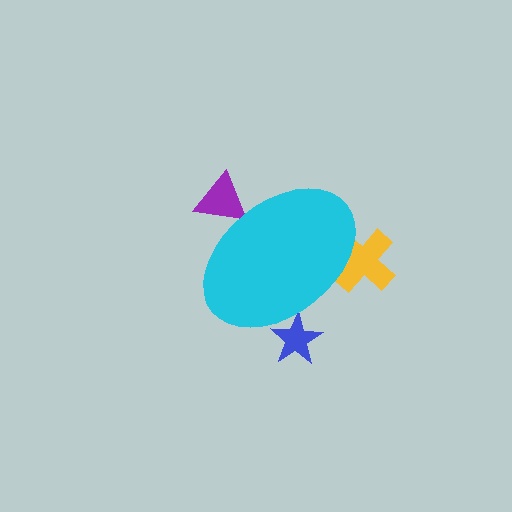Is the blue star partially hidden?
Yes, the blue star is partially hidden behind the cyan ellipse.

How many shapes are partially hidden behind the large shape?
3 shapes are partially hidden.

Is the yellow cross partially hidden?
Yes, the yellow cross is partially hidden behind the cyan ellipse.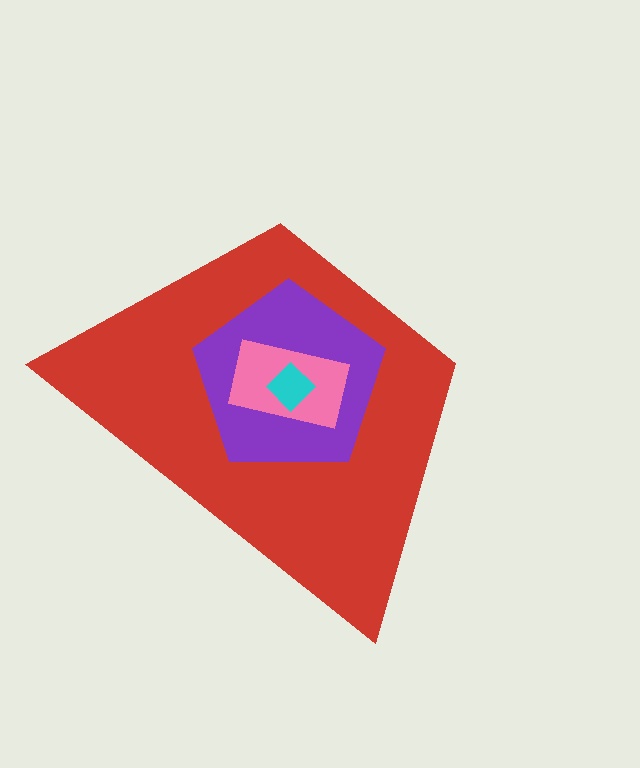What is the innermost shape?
The cyan diamond.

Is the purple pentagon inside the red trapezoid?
Yes.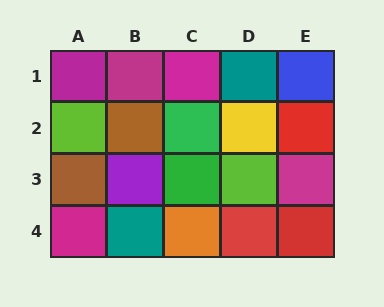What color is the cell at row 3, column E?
Magenta.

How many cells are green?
2 cells are green.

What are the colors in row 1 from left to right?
Magenta, magenta, magenta, teal, blue.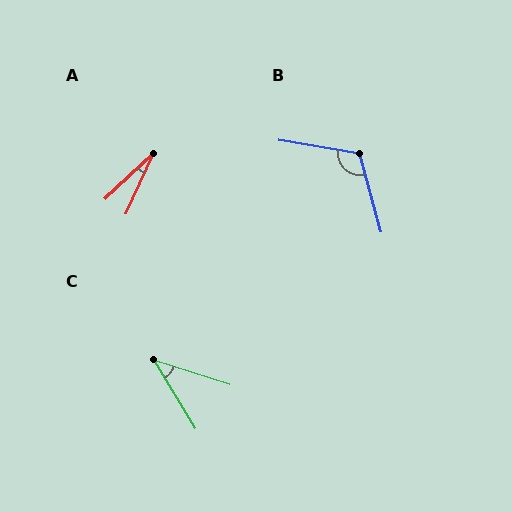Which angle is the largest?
B, at approximately 115 degrees.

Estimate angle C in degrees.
Approximately 41 degrees.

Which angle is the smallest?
A, at approximately 22 degrees.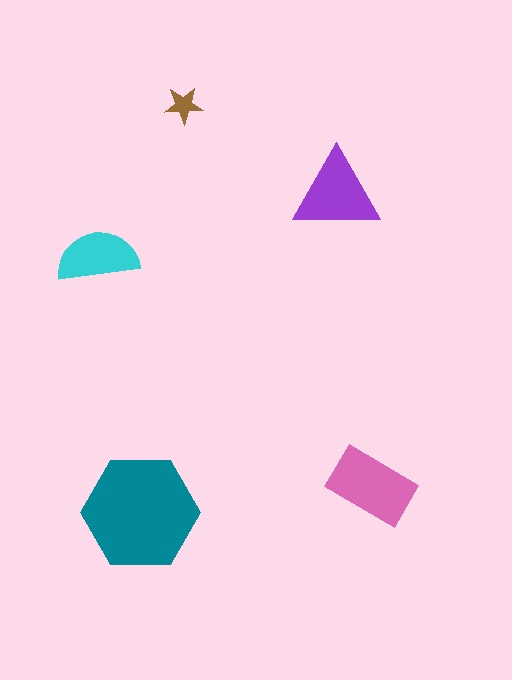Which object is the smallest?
The brown star.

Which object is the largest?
The teal hexagon.